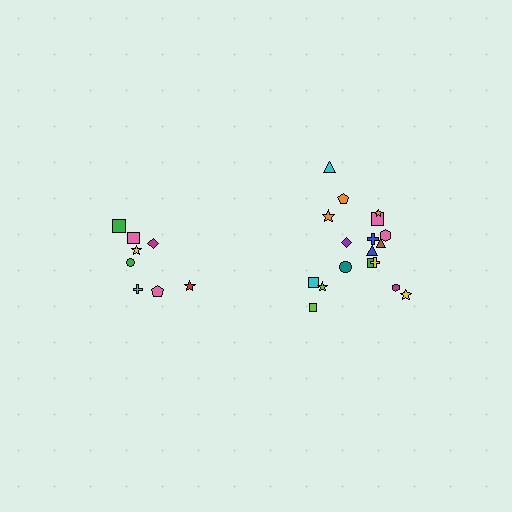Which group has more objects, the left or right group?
The right group.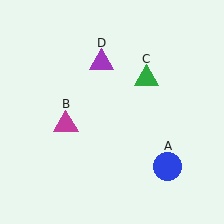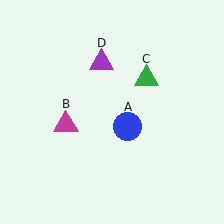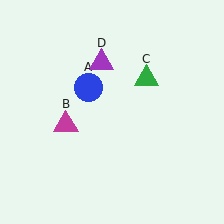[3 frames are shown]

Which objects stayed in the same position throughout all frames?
Magenta triangle (object B) and green triangle (object C) and purple triangle (object D) remained stationary.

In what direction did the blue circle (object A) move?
The blue circle (object A) moved up and to the left.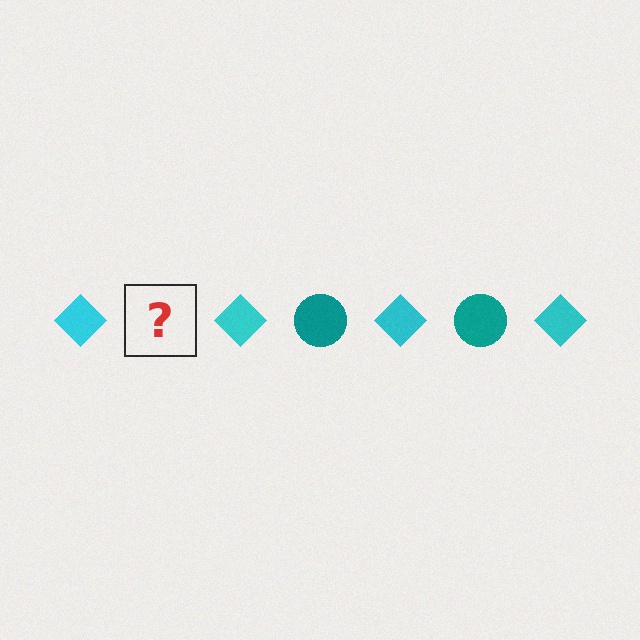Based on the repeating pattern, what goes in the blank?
The blank should be a teal circle.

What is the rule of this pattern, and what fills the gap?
The rule is that the pattern alternates between cyan diamond and teal circle. The gap should be filled with a teal circle.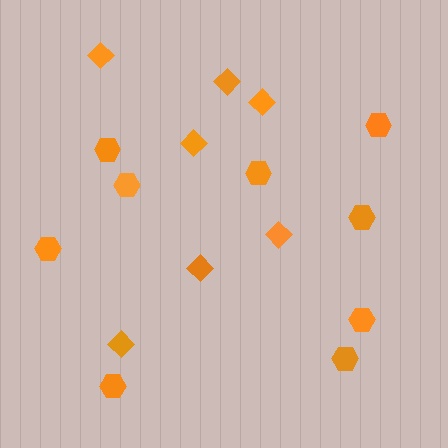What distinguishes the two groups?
There are 2 groups: one group of hexagons (9) and one group of diamonds (7).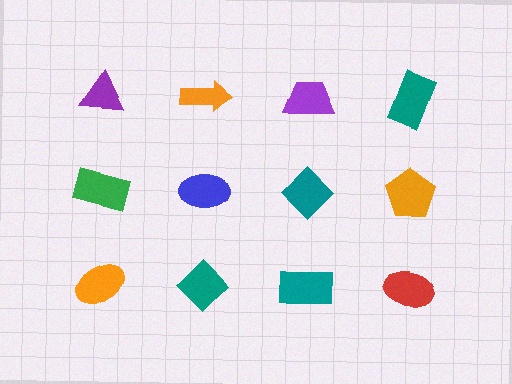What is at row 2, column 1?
A green rectangle.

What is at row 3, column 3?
A teal rectangle.